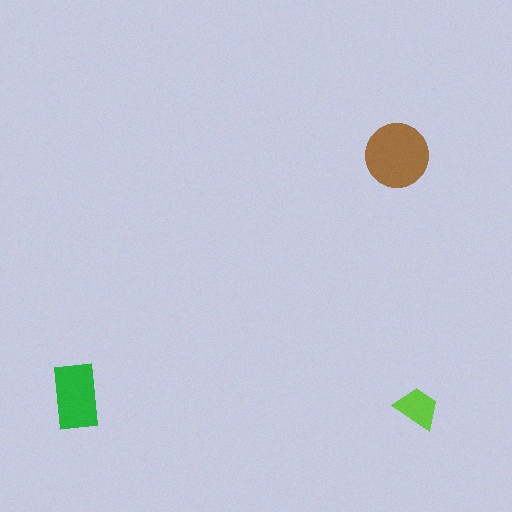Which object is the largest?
The brown circle.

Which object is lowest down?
The lime trapezoid is bottommost.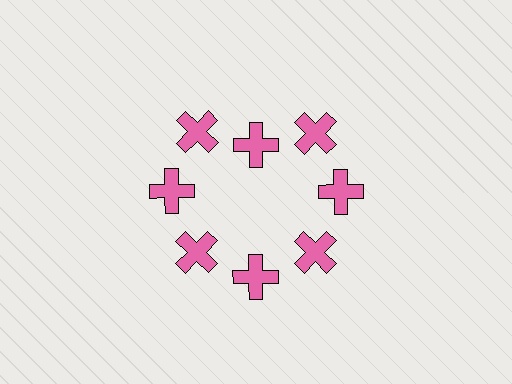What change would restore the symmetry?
The symmetry would be restored by moving it outward, back onto the ring so that all 8 crosses sit at equal angles and equal distance from the center.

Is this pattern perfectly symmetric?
No. The 8 pink crosses are arranged in a ring, but one element near the 12 o'clock position is pulled inward toward the center, breaking the 8-fold rotational symmetry.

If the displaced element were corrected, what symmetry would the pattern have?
It would have 8-fold rotational symmetry — the pattern would map onto itself every 45 degrees.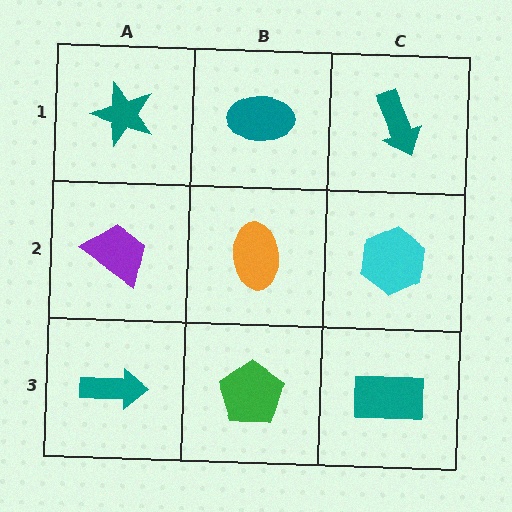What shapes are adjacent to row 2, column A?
A teal star (row 1, column A), a teal arrow (row 3, column A), an orange ellipse (row 2, column B).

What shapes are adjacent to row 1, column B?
An orange ellipse (row 2, column B), a teal star (row 1, column A), a teal arrow (row 1, column C).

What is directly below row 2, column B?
A green pentagon.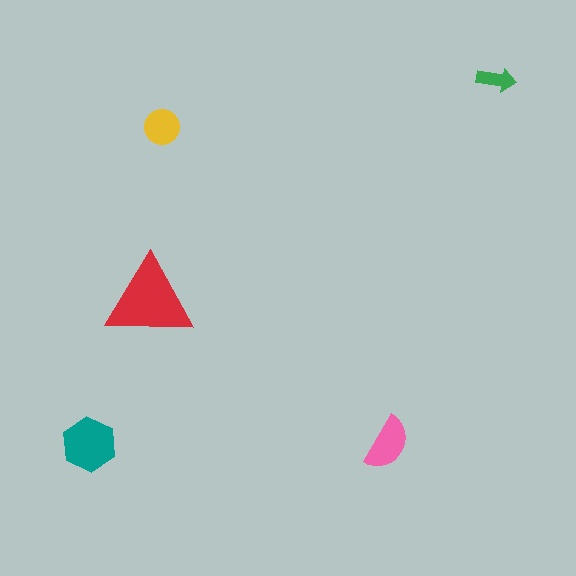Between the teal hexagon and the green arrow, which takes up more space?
The teal hexagon.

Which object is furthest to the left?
The teal hexagon is leftmost.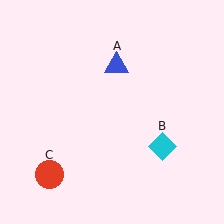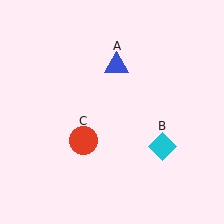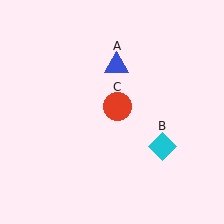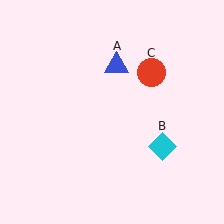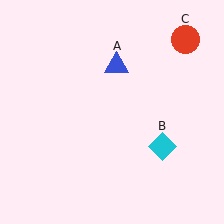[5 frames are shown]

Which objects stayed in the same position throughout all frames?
Blue triangle (object A) and cyan diamond (object B) remained stationary.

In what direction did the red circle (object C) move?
The red circle (object C) moved up and to the right.